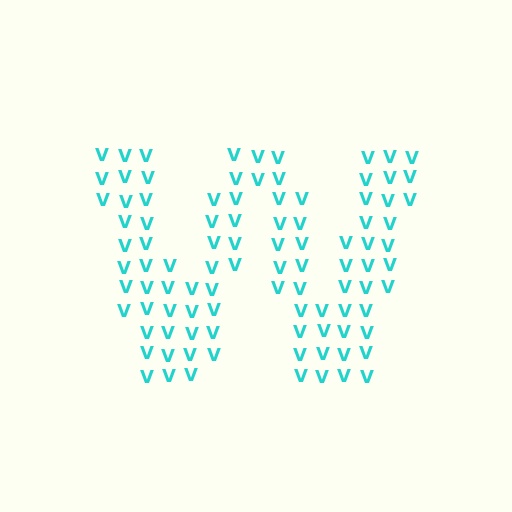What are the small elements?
The small elements are letter V's.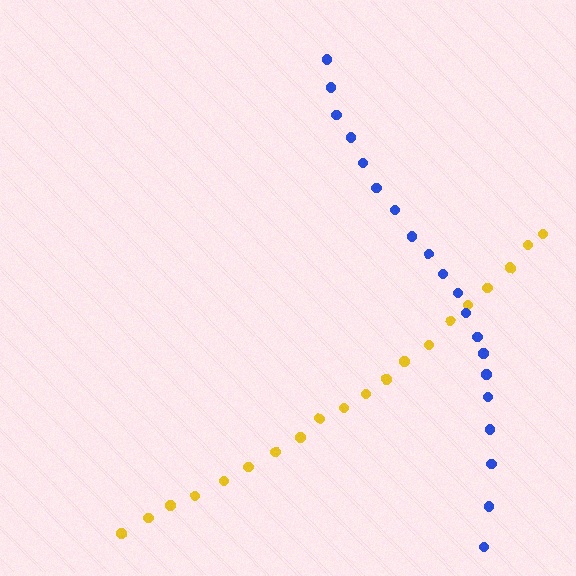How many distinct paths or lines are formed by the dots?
There are 2 distinct paths.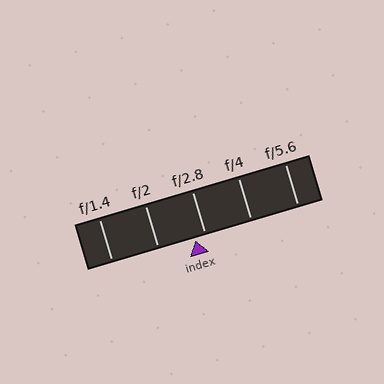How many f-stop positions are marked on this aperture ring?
There are 5 f-stop positions marked.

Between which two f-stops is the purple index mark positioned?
The index mark is between f/2 and f/2.8.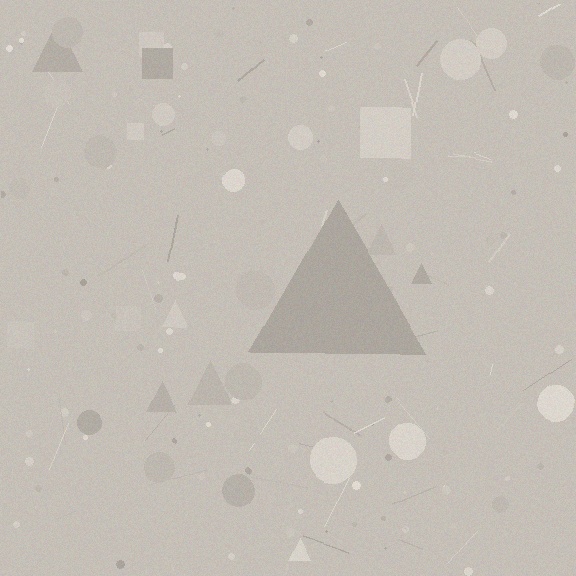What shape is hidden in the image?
A triangle is hidden in the image.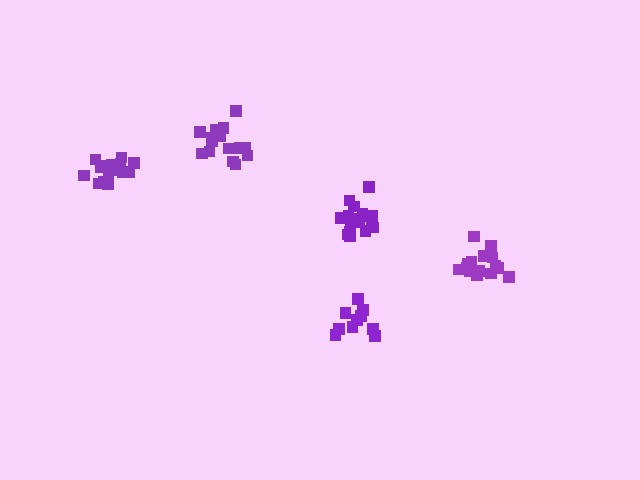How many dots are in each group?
Group 1: 17 dots, Group 2: 17 dots, Group 3: 17 dots, Group 4: 11 dots, Group 5: 15 dots (77 total).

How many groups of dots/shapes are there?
There are 5 groups.